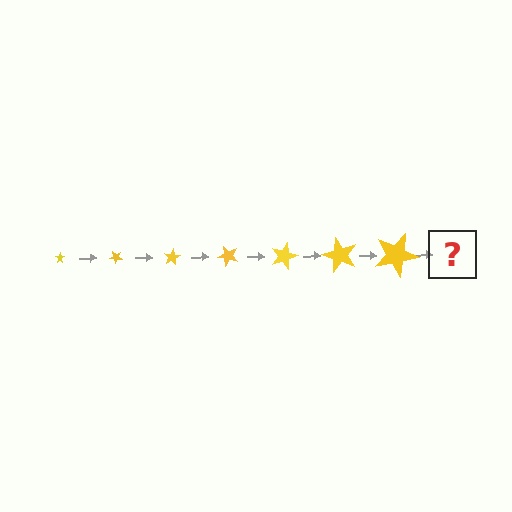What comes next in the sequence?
The next element should be a star, larger than the previous one and rotated 280 degrees from the start.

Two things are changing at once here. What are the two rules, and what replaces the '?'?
The two rules are that the star grows larger each step and it rotates 40 degrees each step. The '?' should be a star, larger than the previous one and rotated 280 degrees from the start.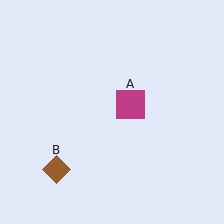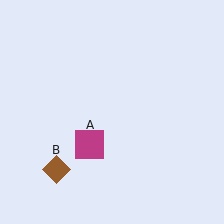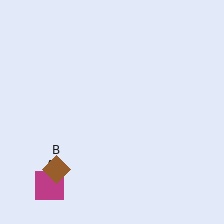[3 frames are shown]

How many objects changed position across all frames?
1 object changed position: magenta square (object A).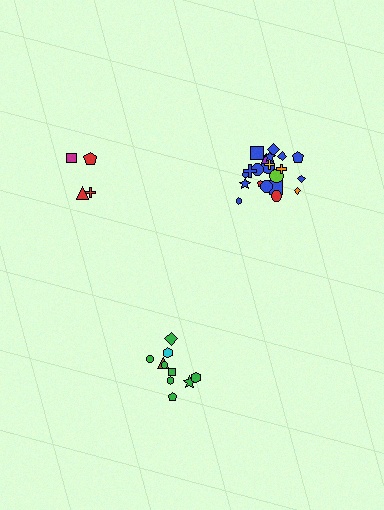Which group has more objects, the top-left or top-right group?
The top-right group.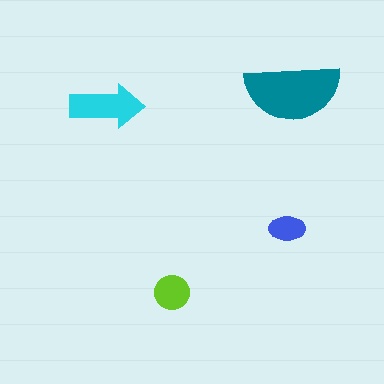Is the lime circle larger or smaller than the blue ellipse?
Larger.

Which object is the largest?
The teal semicircle.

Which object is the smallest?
The blue ellipse.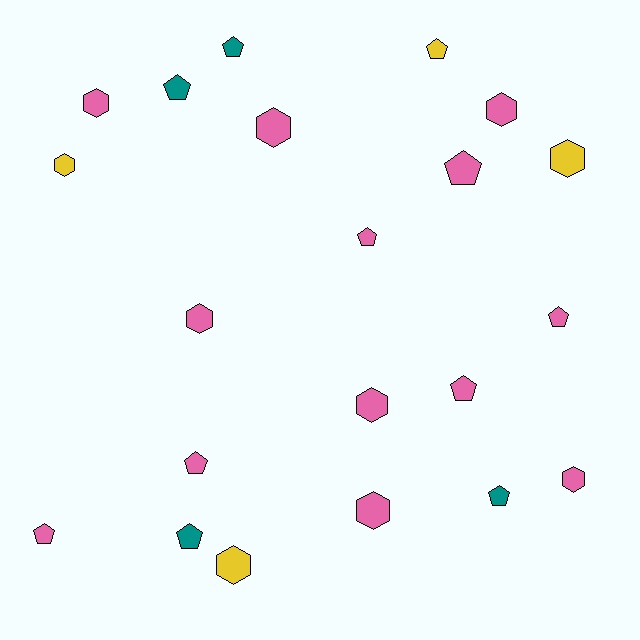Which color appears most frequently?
Pink, with 13 objects.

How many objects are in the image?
There are 21 objects.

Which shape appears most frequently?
Pentagon, with 11 objects.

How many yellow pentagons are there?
There is 1 yellow pentagon.